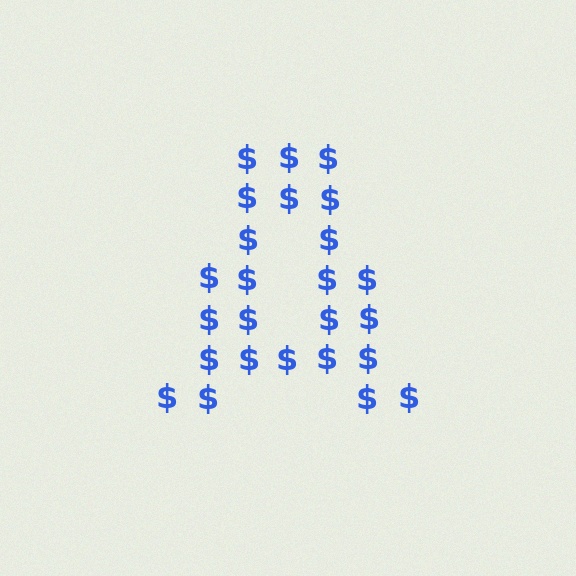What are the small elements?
The small elements are dollar signs.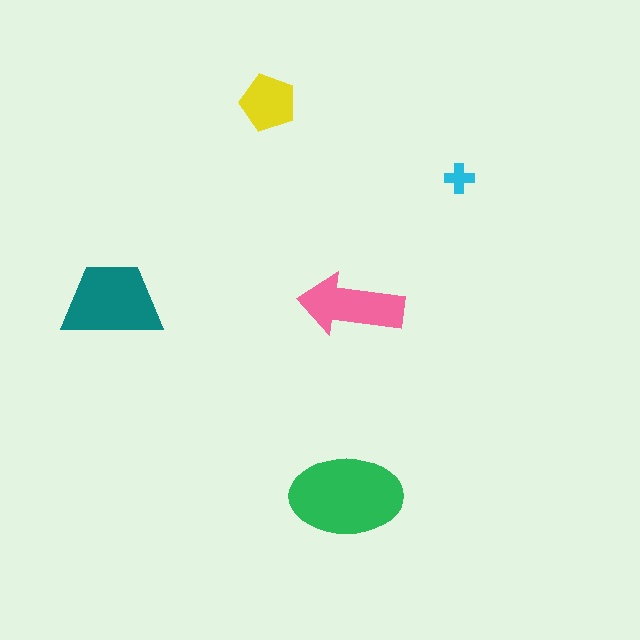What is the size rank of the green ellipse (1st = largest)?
1st.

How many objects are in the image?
There are 5 objects in the image.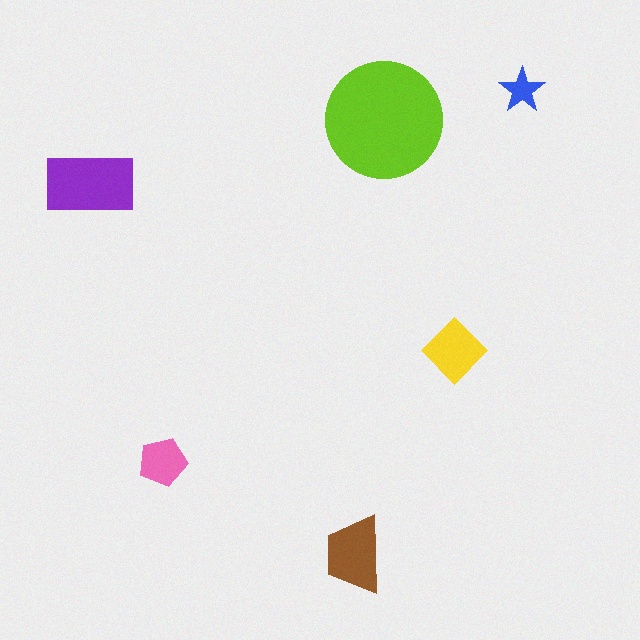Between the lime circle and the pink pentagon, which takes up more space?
The lime circle.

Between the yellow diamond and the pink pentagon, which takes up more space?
The yellow diamond.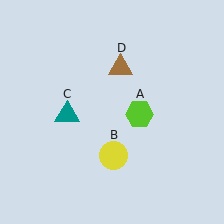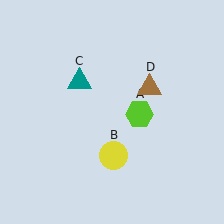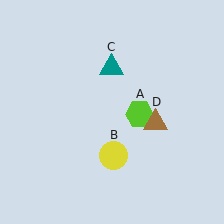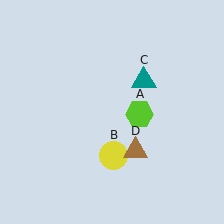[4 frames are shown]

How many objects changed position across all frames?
2 objects changed position: teal triangle (object C), brown triangle (object D).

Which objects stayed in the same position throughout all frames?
Lime hexagon (object A) and yellow circle (object B) remained stationary.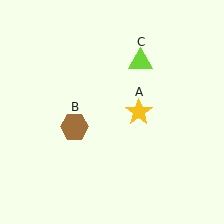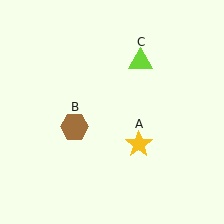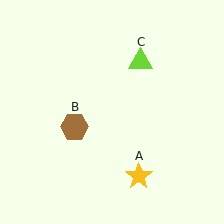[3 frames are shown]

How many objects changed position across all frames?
1 object changed position: yellow star (object A).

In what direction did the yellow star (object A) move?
The yellow star (object A) moved down.